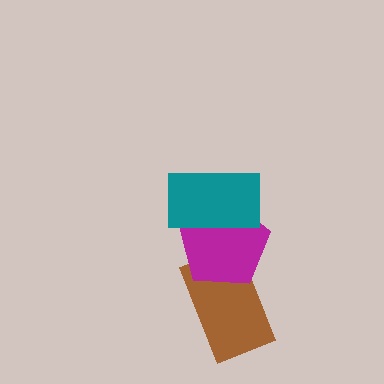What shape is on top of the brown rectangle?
The magenta pentagon is on top of the brown rectangle.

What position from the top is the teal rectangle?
The teal rectangle is 1st from the top.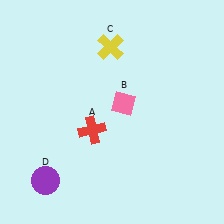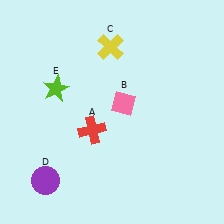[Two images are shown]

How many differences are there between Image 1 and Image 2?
There is 1 difference between the two images.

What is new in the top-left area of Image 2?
A lime star (E) was added in the top-left area of Image 2.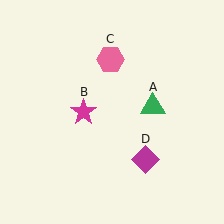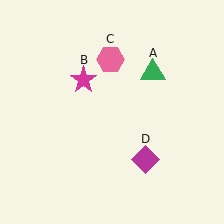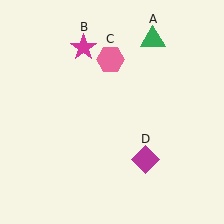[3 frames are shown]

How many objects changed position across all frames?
2 objects changed position: green triangle (object A), magenta star (object B).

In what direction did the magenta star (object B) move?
The magenta star (object B) moved up.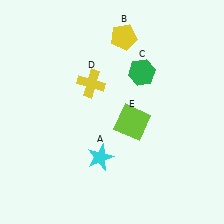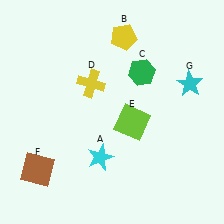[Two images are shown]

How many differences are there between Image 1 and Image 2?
There are 2 differences between the two images.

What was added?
A brown square (F), a cyan star (G) were added in Image 2.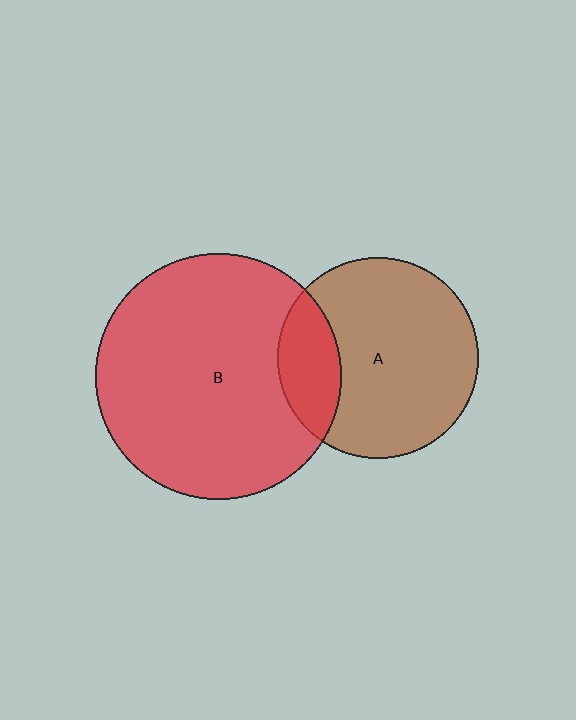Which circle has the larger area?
Circle B (red).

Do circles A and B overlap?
Yes.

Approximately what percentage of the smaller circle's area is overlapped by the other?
Approximately 20%.